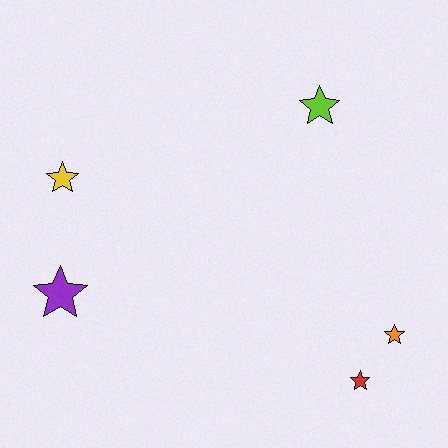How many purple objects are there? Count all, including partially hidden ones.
There is 1 purple object.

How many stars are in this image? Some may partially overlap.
There are 5 stars.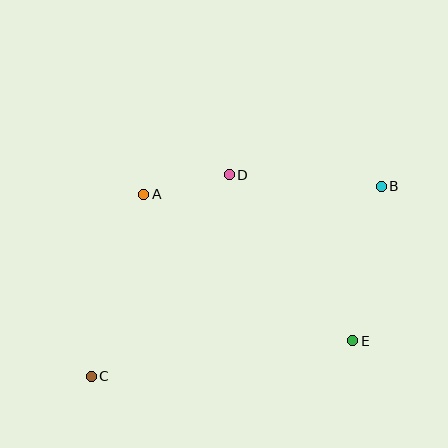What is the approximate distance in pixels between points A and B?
The distance between A and B is approximately 238 pixels.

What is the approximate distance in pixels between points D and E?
The distance between D and E is approximately 207 pixels.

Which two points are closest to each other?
Points A and D are closest to each other.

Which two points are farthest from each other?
Points B and C are farthest from each other.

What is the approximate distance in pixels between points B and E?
The distance between B and E is approximately 157 pixels.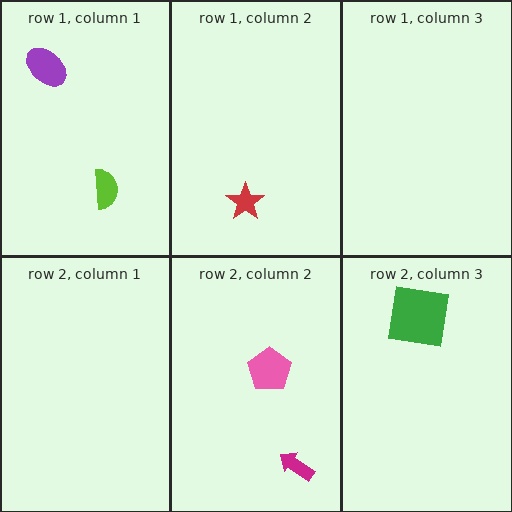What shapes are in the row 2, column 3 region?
The green square.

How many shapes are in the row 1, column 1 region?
2.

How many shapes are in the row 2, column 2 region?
2.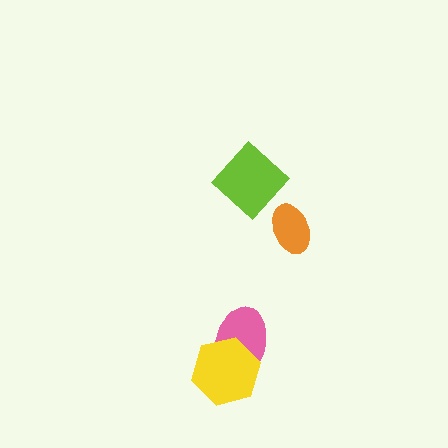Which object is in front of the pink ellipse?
The yellow hexagon is in front of the pink ellipse.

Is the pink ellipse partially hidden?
Yes, it is partially covered by another shape.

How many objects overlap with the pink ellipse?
1 object overlaps with the pink ellipse.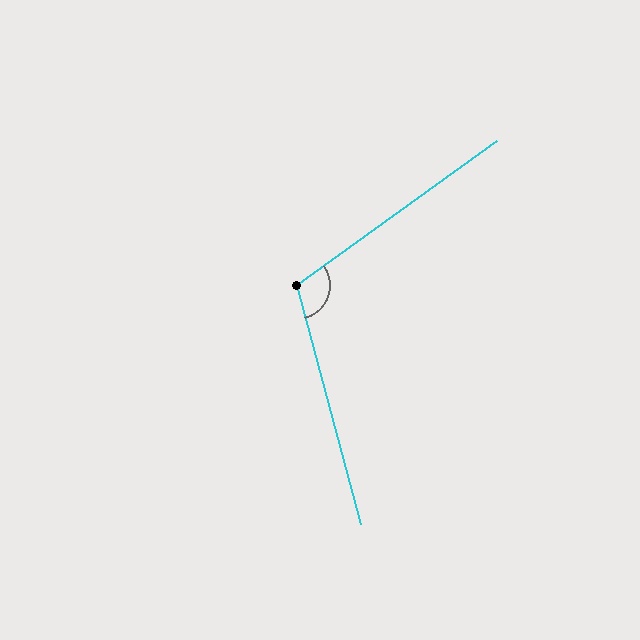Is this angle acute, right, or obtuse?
It is obtuse.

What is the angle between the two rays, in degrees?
Approximately 111 degrees.